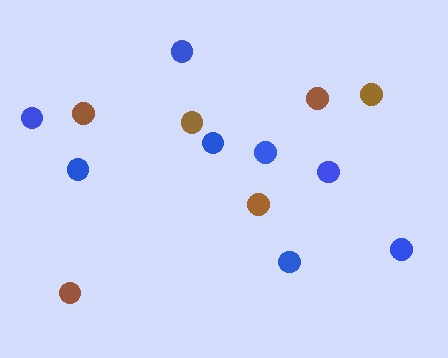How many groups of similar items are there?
There are 2 groups: one group of blue circles (8) and one group of brown circles (6).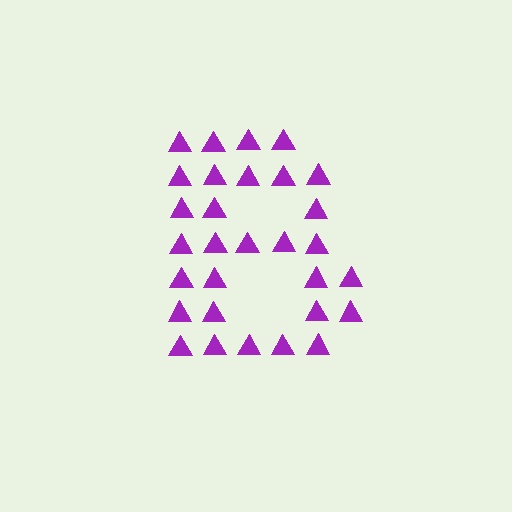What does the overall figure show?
The overall figure shows the letter B.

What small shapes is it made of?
It is made of small triangles.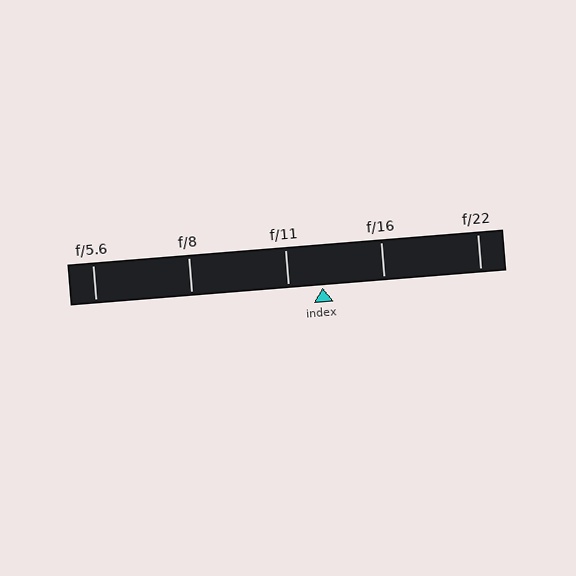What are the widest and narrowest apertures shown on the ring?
The widest aperture shown is f/5.6 and the narrowest is f/22.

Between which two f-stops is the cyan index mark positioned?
The index mark is between f/11 and f/16.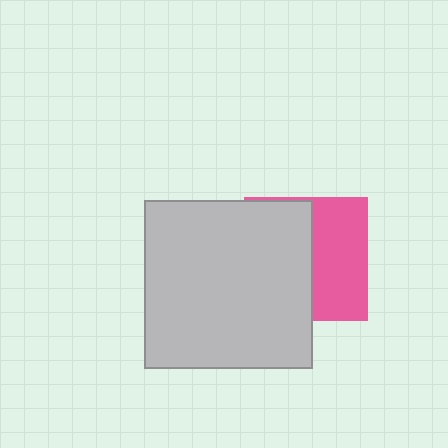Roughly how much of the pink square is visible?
A small part of it is visible (roughly 44%).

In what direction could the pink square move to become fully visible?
The pink square could move right. That would shift it out from behind the light gray square entirely.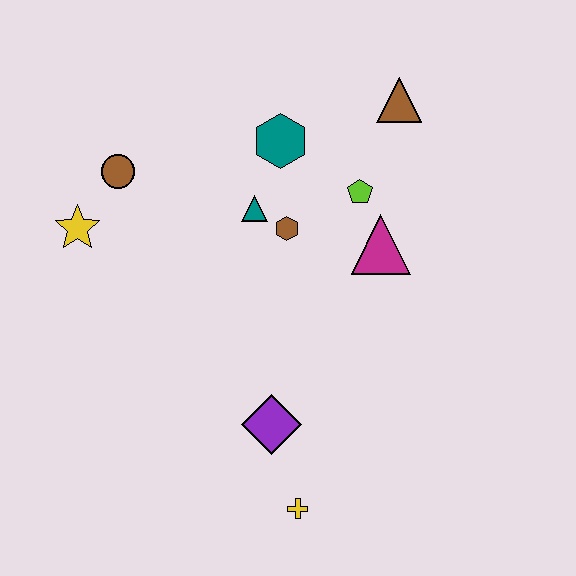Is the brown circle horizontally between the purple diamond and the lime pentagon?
No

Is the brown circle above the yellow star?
Yes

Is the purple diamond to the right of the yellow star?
Yes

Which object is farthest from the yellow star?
The yellow cross is farthest from the yellow star.